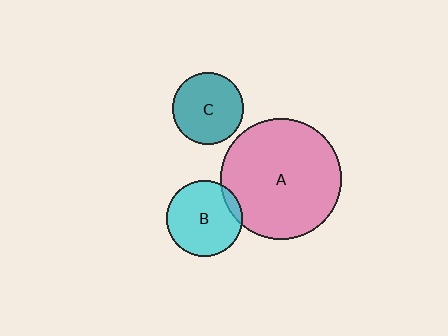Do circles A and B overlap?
Yes.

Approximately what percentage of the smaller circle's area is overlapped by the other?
Approximately 10%.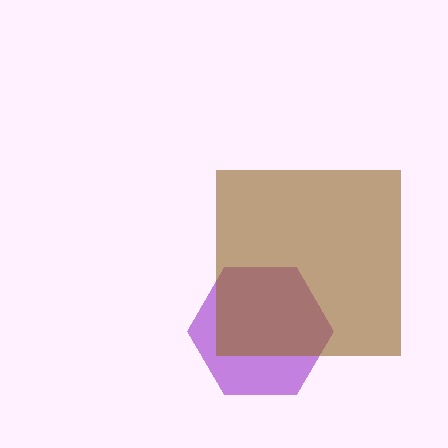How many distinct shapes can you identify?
There are 2 distinct shapes: a purple hexagon, a brown square.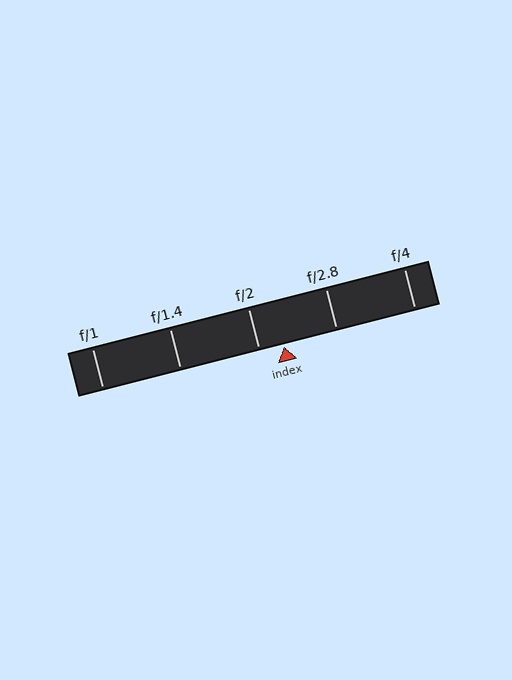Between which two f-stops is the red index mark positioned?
The index mark is between f/2 and f/2.8.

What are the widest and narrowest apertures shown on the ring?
The widest aperture shown is f/1 and the narrowest is f/4.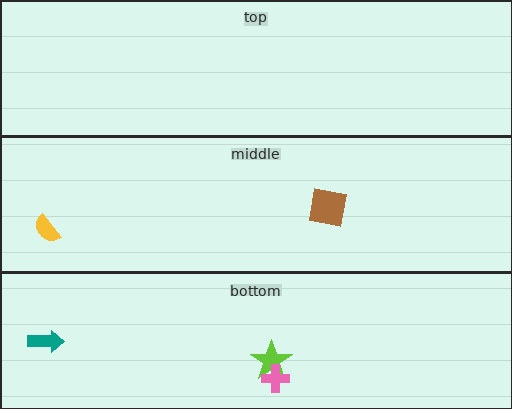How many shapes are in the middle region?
2.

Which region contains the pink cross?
The bottom region.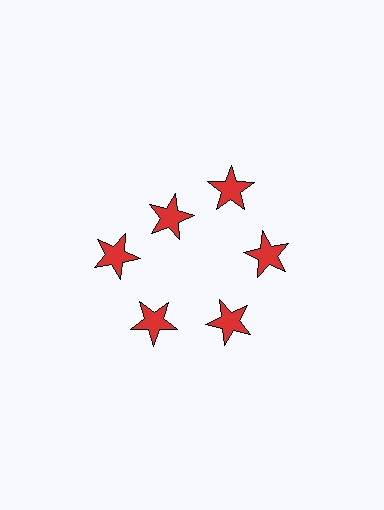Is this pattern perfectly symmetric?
No. The 6 red stars are arranged in a ring, but one element near the 11 o'clock position is pulled inward toward the center, breaking the 6-fold rotational symmetry.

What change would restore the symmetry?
The symmetry would be restored by moving it outward, back onto the ring so that all 6 stars sit at equal angles and equal distance from the center.